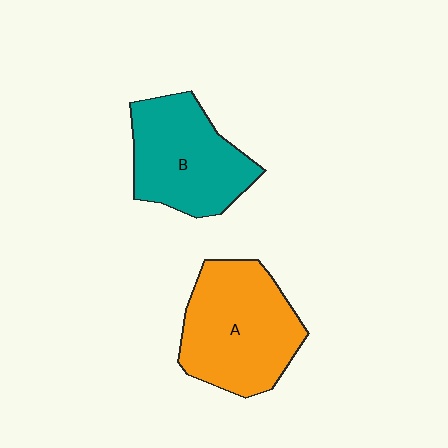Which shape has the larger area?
Shape A (orange).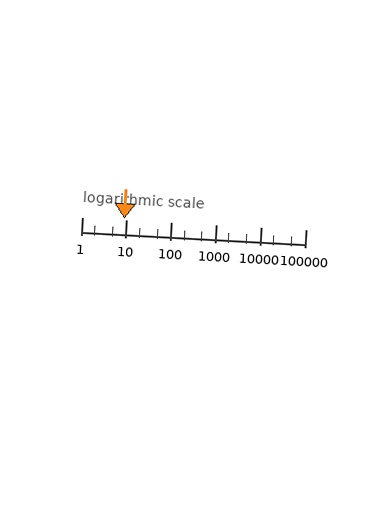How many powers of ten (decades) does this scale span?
The scale spans 5 decades, from 1 to 100000.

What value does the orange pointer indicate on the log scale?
The pointer indicates approximately 9.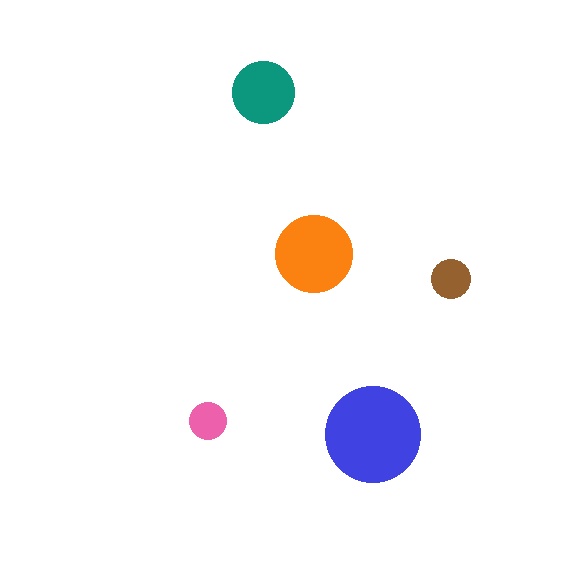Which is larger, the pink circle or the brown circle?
The brown one.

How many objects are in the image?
There are 5 objects in the image.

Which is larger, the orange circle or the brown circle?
The orange one.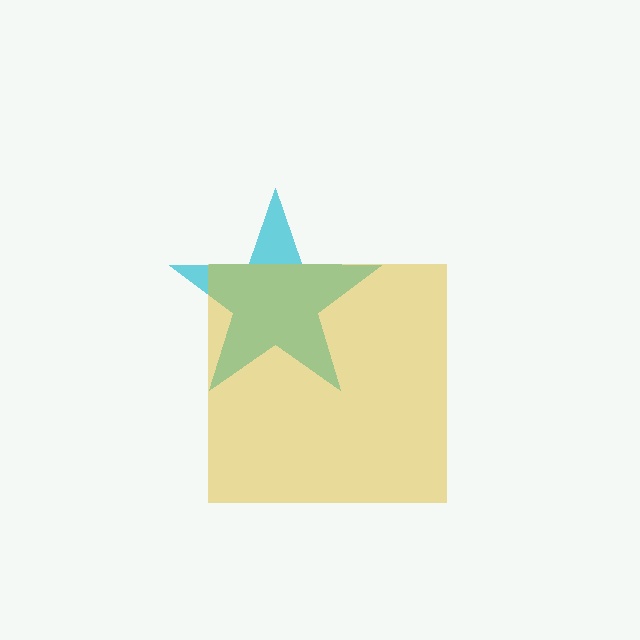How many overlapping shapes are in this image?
There are 2 overlapping shapes in the image.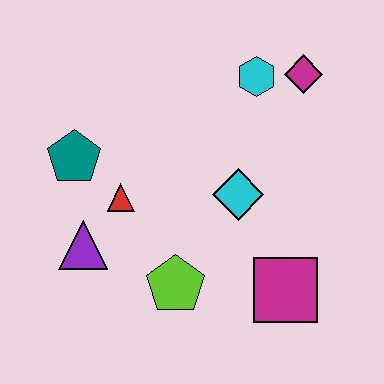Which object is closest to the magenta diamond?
The cyan hexagon is closest to the magenta diamond.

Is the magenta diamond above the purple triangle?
Yes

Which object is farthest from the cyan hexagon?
The purple triangle is farthest from the cyan hexagon.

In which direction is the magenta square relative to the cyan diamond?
The magenta square is below the cyan diamond.